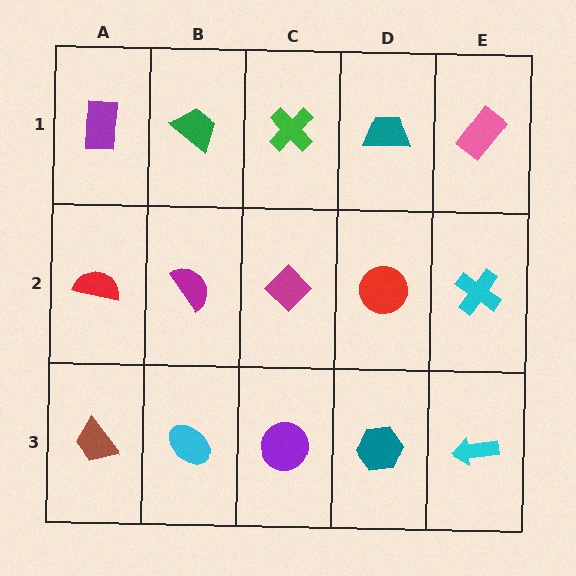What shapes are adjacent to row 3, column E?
A cyan cross (row 2, column E), a teal hexagon (row 3, column D).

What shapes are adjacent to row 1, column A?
A red semicircle (row 2, column A), a green trapezoid (row 1, column B).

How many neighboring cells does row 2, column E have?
3.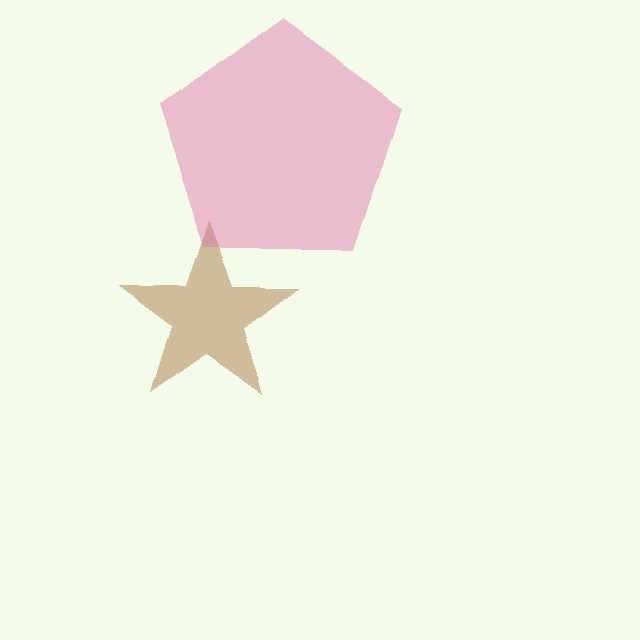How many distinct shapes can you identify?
There are 2 distinct shapes: a brown star, a pink pentagon.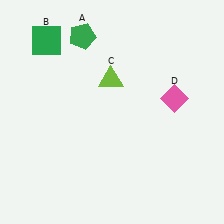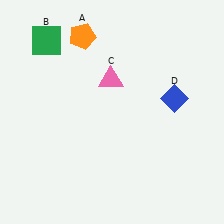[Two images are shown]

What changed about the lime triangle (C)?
In Image 1, C is lime. In Image 2, it changed to pink.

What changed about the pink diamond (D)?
In Image 1, D is pink. In Image 2, it changed to blue.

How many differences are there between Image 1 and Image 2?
There are 3 differences between the two images.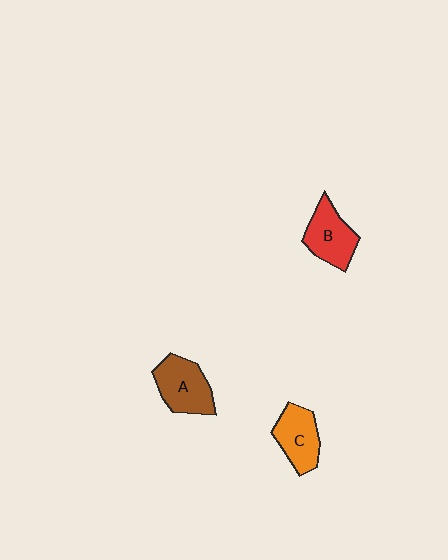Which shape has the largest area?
Shape A (brown).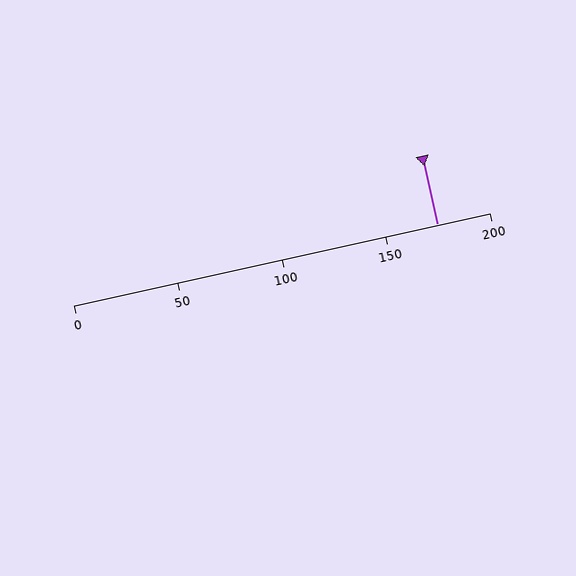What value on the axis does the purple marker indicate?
The marker indicates approximately 175.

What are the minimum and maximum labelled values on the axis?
The axis runs from 0 to 200.